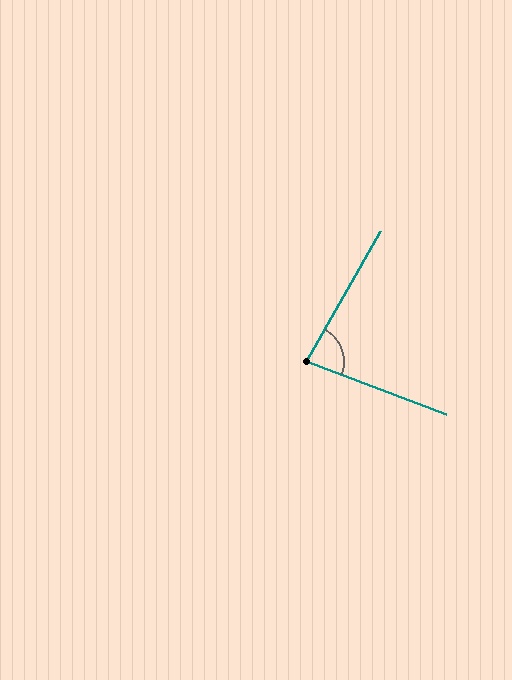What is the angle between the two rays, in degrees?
Approximately 81 degrees.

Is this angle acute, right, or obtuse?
It is acute.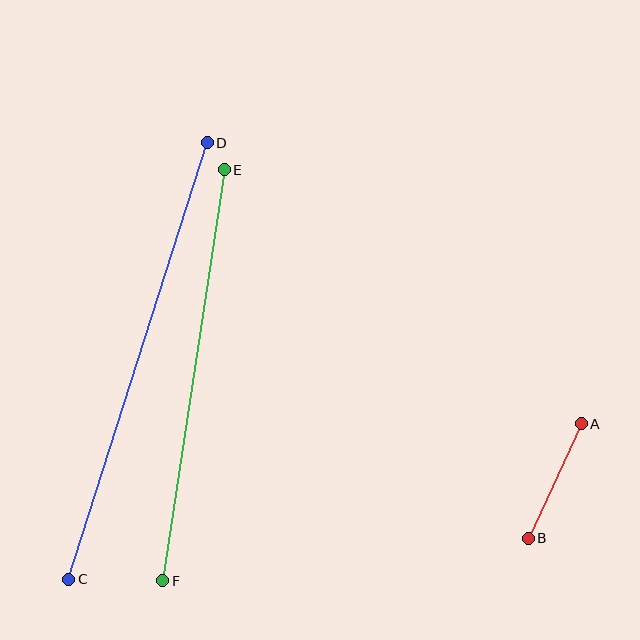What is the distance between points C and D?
The distance is approximately 458 pixels.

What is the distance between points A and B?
The distance is approximately 126 pixels.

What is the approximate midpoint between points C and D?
The midpoint is at approximately (138, 361) pixels.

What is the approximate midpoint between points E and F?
The midpoint is at approximately (194, 375) pixels.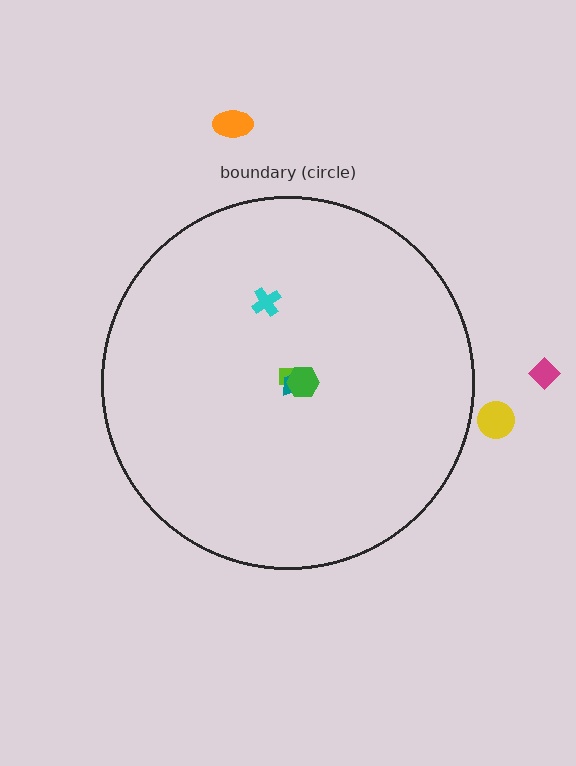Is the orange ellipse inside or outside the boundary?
Outside.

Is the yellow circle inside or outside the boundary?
Outside.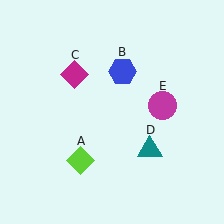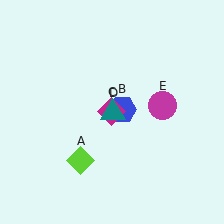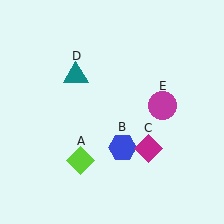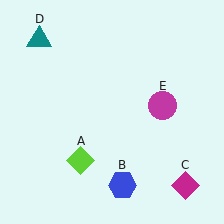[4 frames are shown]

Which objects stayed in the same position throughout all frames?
Lime diamond (object A) and magenta circle (object E) remained stationary.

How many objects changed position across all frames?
3 objects changed position: blue hexagon (object B), magenta diamond (object C), teal triangle (object D).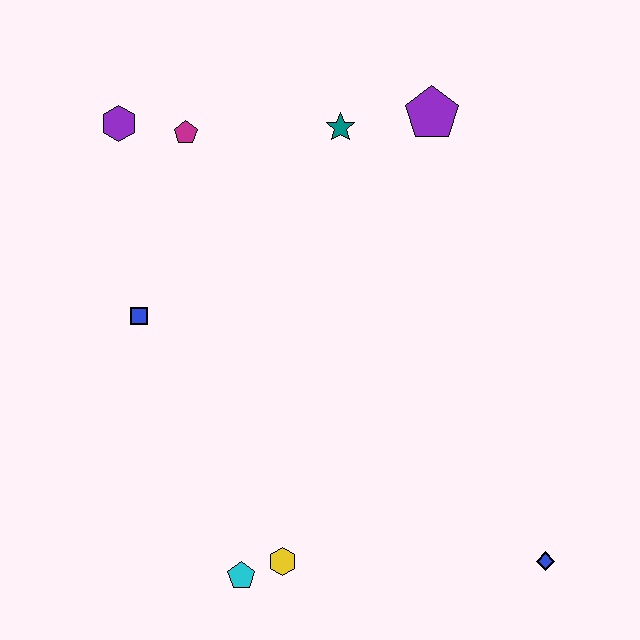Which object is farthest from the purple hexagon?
The blue diamond is farthest from the purple hexagon.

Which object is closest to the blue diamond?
The yellow hexagon is closest to the blue diamond.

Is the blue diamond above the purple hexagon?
No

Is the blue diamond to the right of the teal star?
Yes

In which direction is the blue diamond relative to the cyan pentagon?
The blue diamond is to the right of the cyan pentagon.